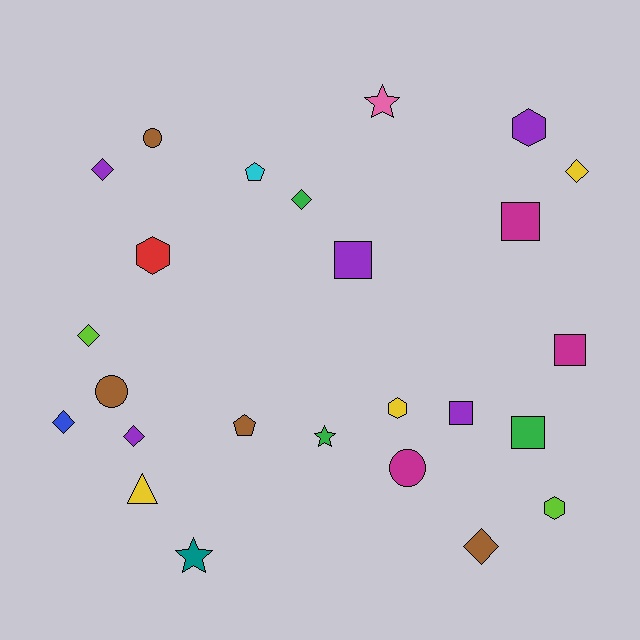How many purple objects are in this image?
There are 5 purple objects.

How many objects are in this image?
There are 25 objects.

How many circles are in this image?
There are 3 circles.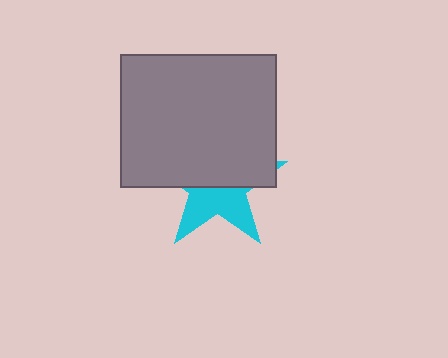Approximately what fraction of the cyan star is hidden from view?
Roughly 57% of the cyan star is hidden behind the gray rectangle.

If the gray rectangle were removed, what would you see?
You would see the complete cyan star.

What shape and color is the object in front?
The object in front is a gray rectangle.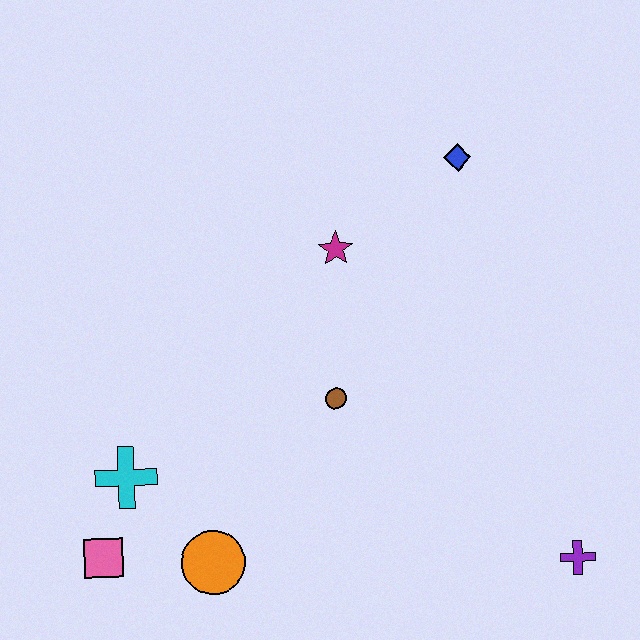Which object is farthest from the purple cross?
The pink square is farthest from the purple cross.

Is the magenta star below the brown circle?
No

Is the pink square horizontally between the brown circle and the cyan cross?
No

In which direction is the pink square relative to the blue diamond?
The pink square is below the blue diamond.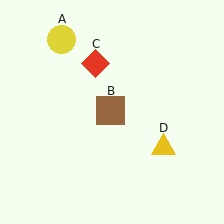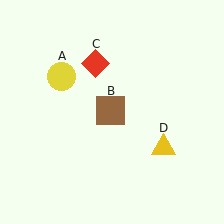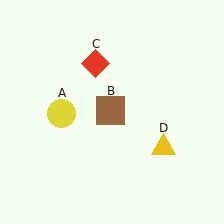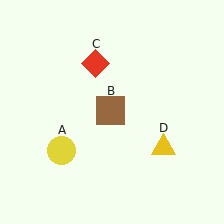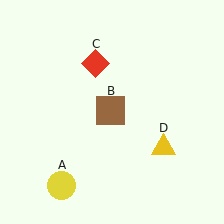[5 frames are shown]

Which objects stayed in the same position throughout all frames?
Brown square (object B) and red diamond (object C) and yellow triangle (object D) remained stationary.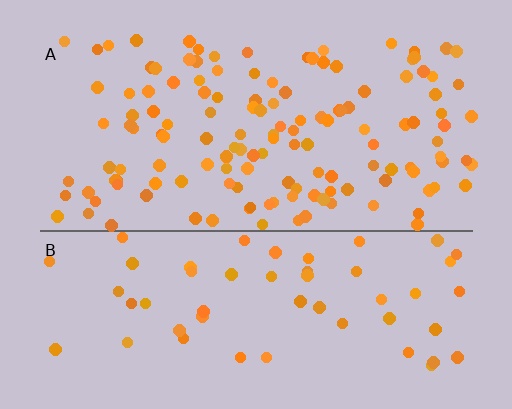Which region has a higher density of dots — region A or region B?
A (the top).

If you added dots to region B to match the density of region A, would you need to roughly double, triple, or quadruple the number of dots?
Approximately double.